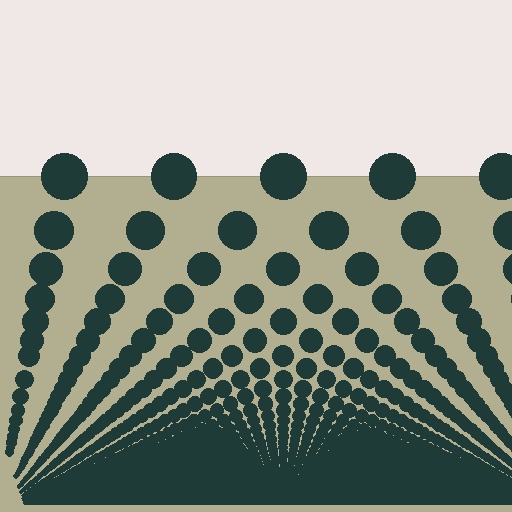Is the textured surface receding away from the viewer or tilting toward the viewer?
The surface appears to tilt toward the viewer. Texture elements get larger and sparser toward the top.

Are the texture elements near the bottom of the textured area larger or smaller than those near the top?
Smaller. The gradient is inverted — elements near the bottom are smaller and denser.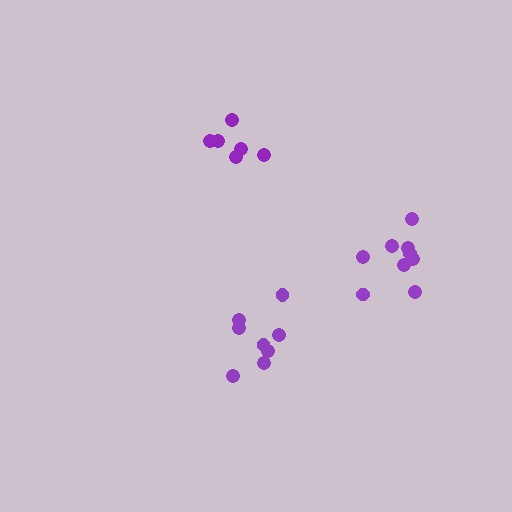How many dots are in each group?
Group 1: 6 dots, Group 2: 8 dots, Group 3: 9 dots (23 total).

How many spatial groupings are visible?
There are 3 spatial groupings.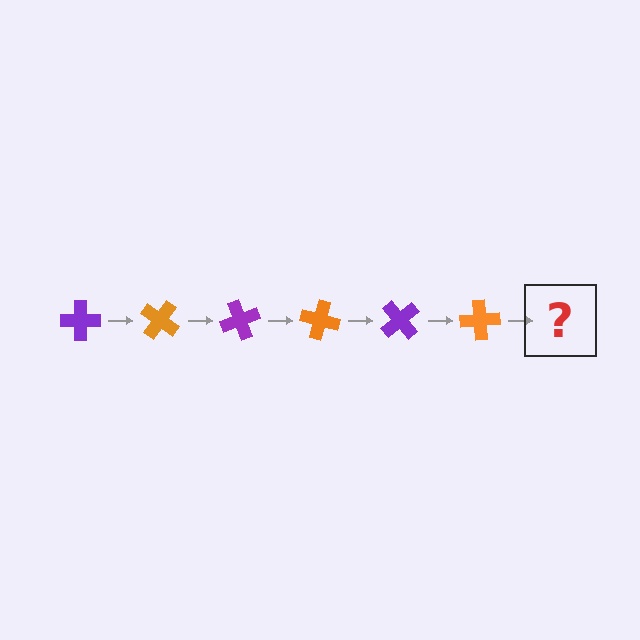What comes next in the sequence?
The next element should be a purple cross, rotated 210 degrees from the start.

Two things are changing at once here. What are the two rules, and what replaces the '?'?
The two rules are that it rotates 35 degrees each step and the color cycles through purple and orange. The '?' should be a purple cross, rotated 210 degrees from the start.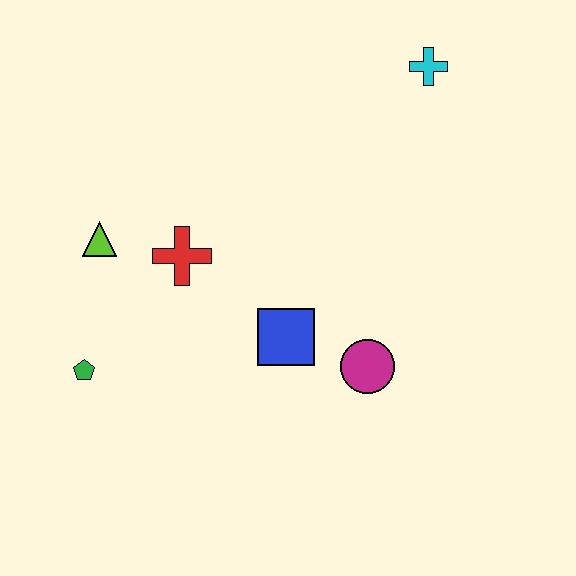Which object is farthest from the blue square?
The cyan cross is farthest from the blue square.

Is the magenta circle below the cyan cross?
Yes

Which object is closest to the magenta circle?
The blue square is closest to the magenta circle.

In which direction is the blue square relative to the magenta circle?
The blue square is to the left of the magenta circle.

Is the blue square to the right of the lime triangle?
Yes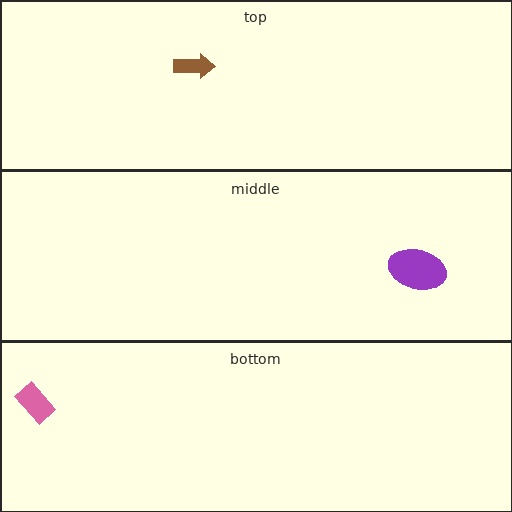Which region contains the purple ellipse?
The middle region.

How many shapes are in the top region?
1.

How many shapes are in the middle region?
1.